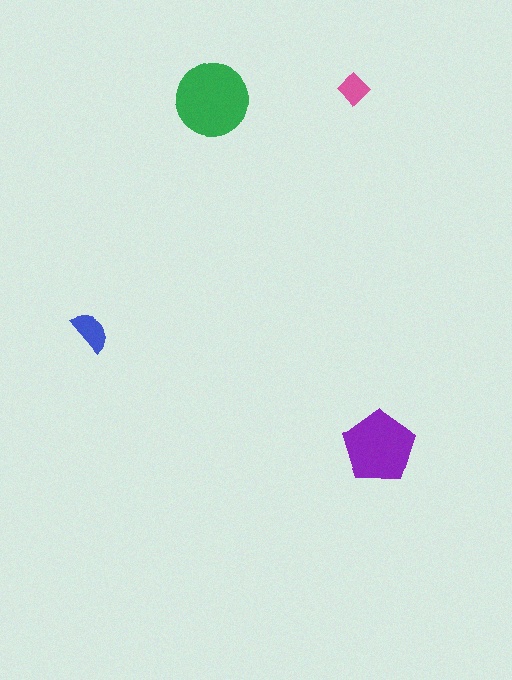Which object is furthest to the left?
The blue semicircle is leftmost.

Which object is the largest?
The green circle.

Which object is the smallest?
The pink diamond.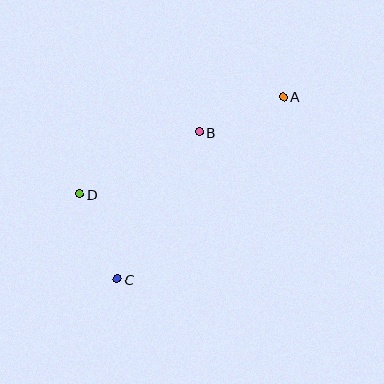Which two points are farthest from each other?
Points A and C are farthest from each other.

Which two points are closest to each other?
Points A and B are closest to each other.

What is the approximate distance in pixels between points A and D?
The distance between A and D is approximately 226 pixels.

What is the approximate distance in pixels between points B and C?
The distance between B and C is approximately 168 pixels.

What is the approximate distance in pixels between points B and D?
The distance between B and D is approximately 135 pixels.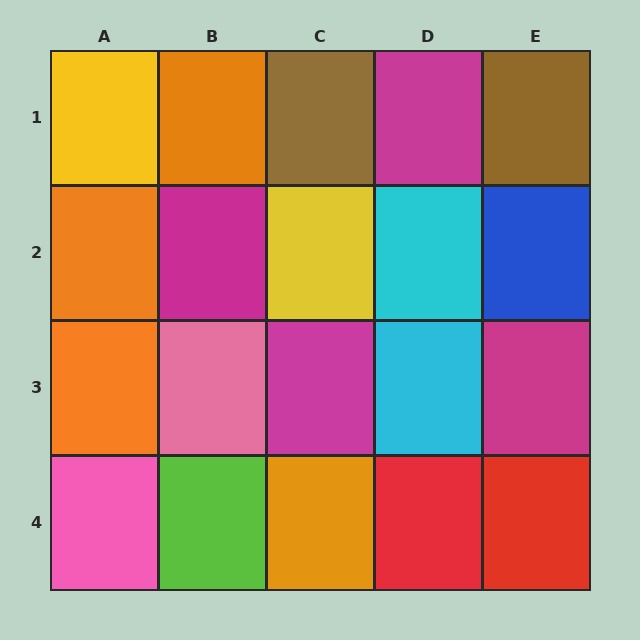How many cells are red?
2 cells are red.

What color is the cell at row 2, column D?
Cyan.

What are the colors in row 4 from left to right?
Pink, lime, orange, red, red.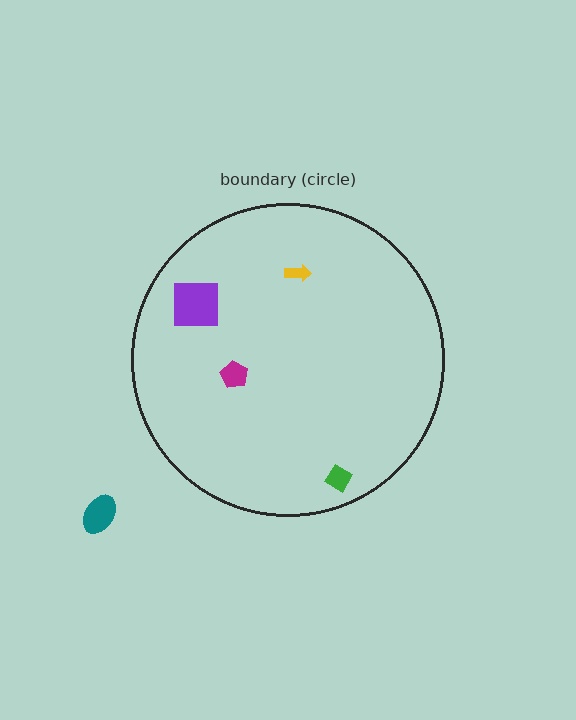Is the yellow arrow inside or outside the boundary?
Inside.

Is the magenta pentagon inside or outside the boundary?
Inside.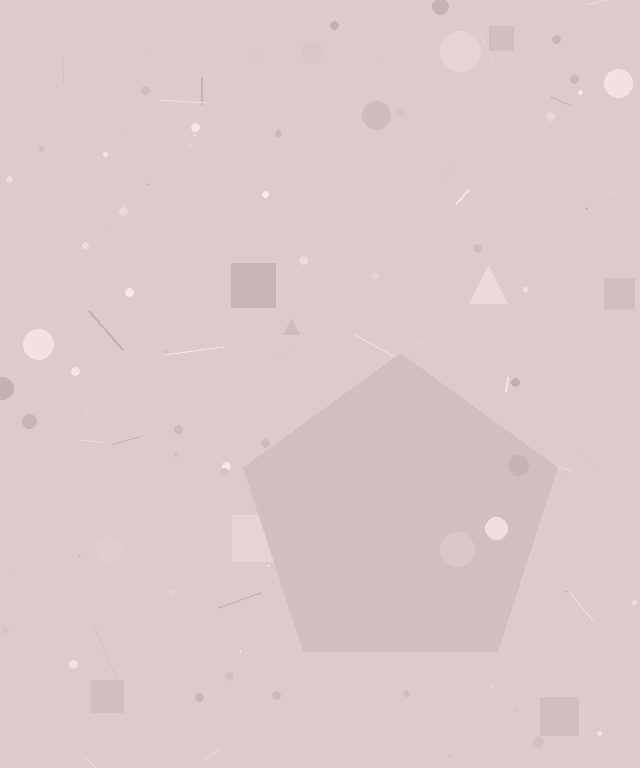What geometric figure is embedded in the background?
A pentagon is embedded in the background.